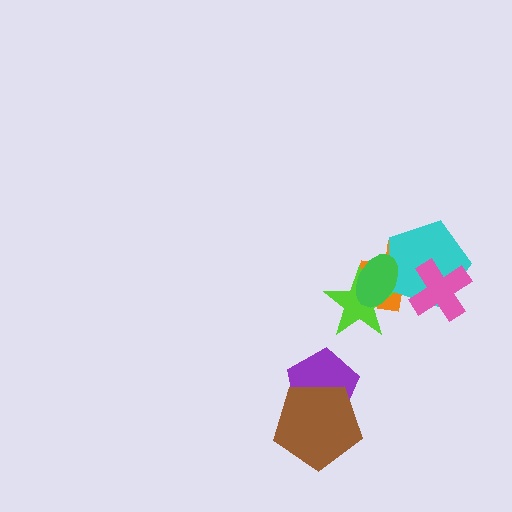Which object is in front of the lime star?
The green ellipse is in front of the lime star.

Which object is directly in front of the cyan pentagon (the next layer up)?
The green ellipse is directly in front of the cyan pentagon.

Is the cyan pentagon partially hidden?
Yes, it is partially covered by another shape.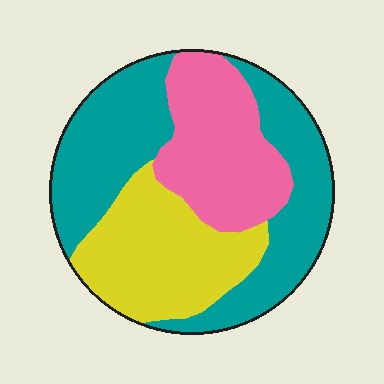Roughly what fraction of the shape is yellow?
Yellow takes up between a sixth and a third of the shape.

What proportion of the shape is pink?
Pink takes up about one quarter (1/4) of the shape.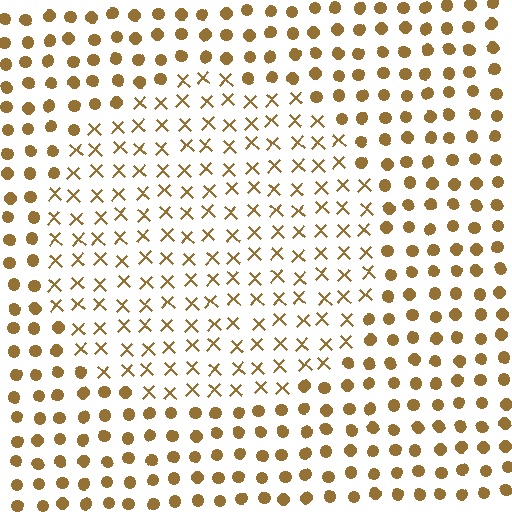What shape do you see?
I see a circle.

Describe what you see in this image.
The image is filled with small brown elements arranged in a uniform grid. A circle-shaped region contains X marks, while the surrounding area contains circles. The boundary is defined purely by the change in element shape.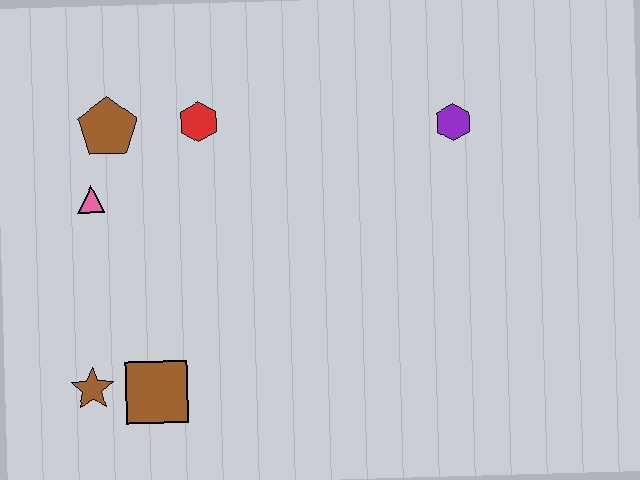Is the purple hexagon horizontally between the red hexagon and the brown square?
No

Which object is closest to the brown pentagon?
The pink triangle is closest to the brown pentagon.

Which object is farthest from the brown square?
The purple hexagon is farthest from the brown square.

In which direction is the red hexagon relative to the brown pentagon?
The red hexagon is to the right of the brown pentagon.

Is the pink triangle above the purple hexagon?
No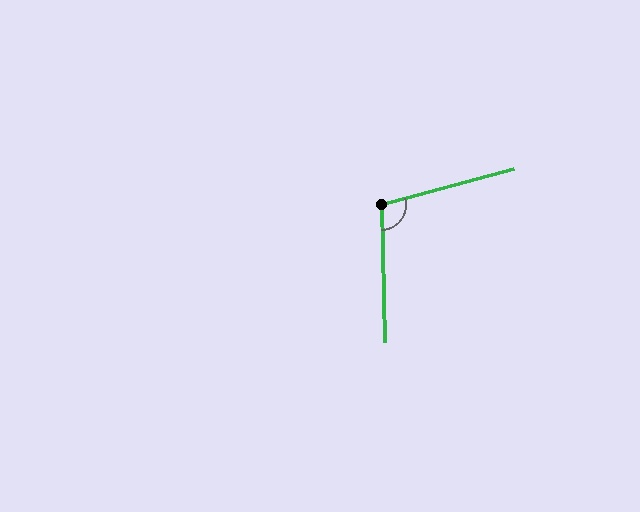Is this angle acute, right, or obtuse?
It is obtuse.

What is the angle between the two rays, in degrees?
Approximately 104 degrees.